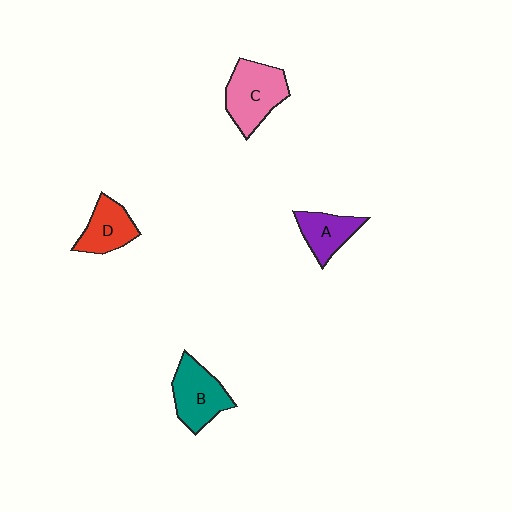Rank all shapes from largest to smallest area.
From largest to smallest: C (pink), B (teal), D (red), A (purple).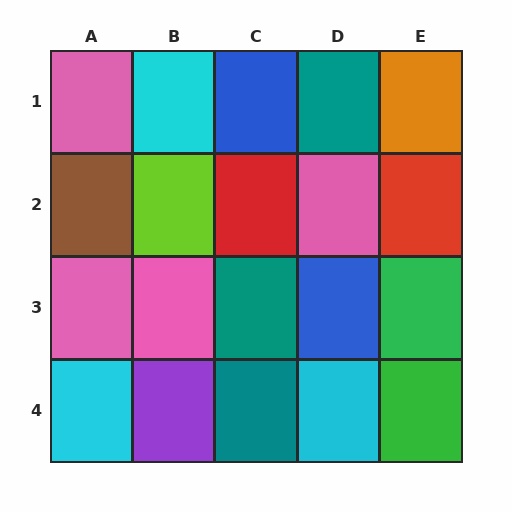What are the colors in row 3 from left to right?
Pink, pink, teal, blue, green.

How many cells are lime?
1 cell is lime.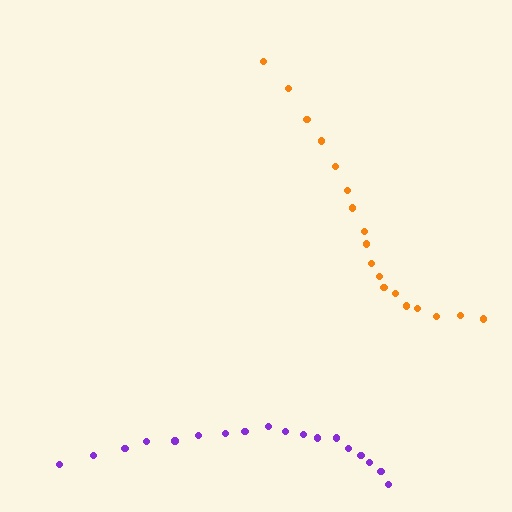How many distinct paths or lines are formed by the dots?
There are 2 distinct paths.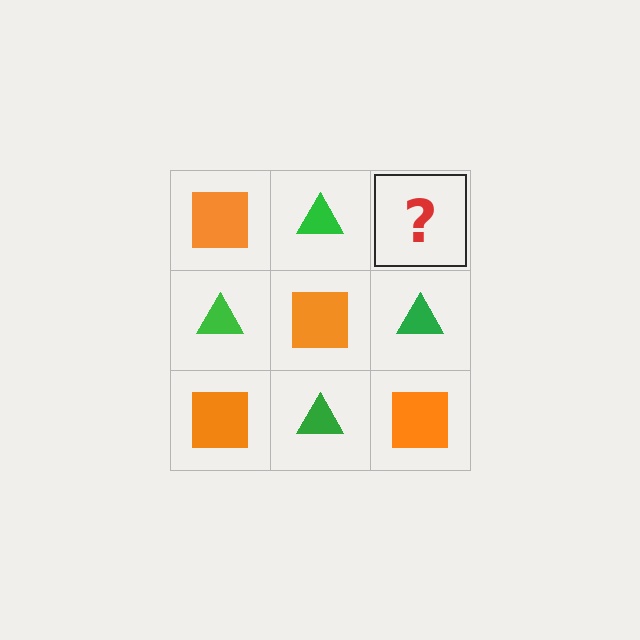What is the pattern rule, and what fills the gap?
The rule is that it alternates orange square and green triangle in a checkerboard pattern. The gap should be filled with an orange square.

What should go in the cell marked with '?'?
The missing cell should contain an orange square.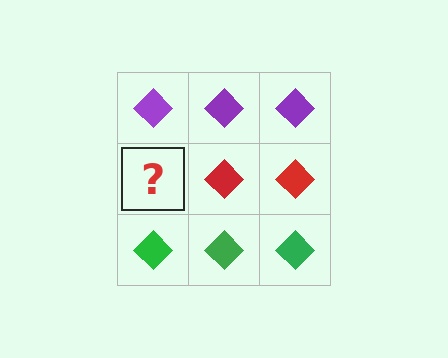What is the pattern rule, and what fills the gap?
The rule is that each row has a consistent color. The gap should be filled with a red diamond.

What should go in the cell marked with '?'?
The missing cell should contain a red diamond.